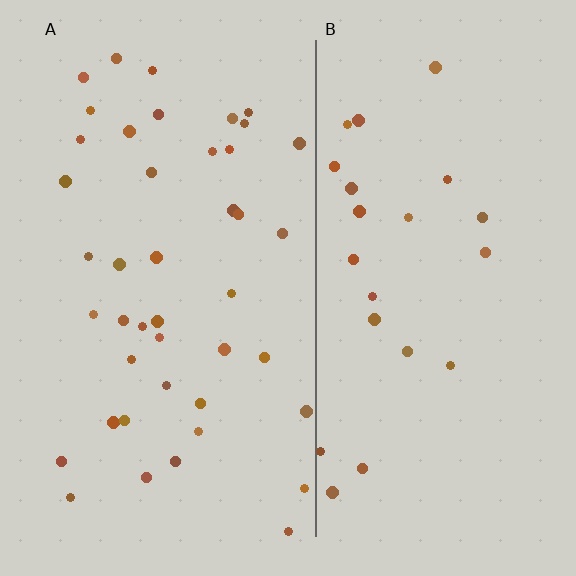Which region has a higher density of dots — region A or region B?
A (the left).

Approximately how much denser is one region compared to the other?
Approximately 1.9× — region A over region B.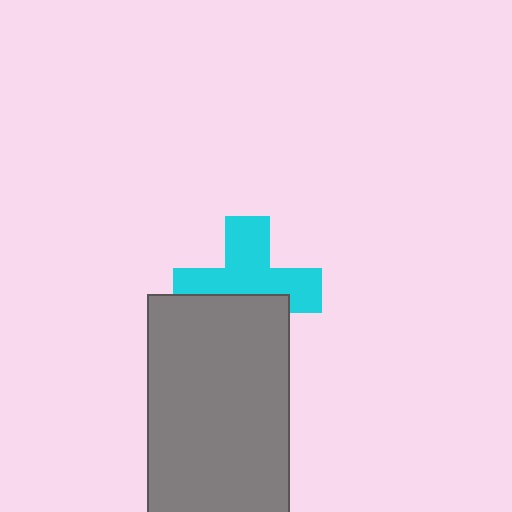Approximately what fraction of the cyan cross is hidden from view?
Roughly 40% of the cyan cross is hidden behind the gray rectangle.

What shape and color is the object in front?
The object in front is a gray rectangle.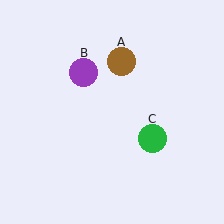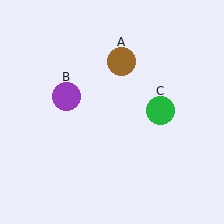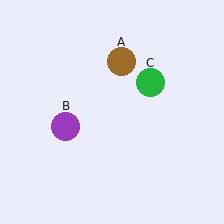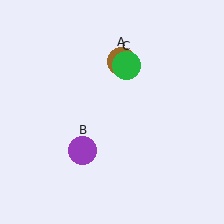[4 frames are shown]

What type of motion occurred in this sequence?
The purple circle (object B), green circle (object C) rotated counterclockwise around the center of the scene.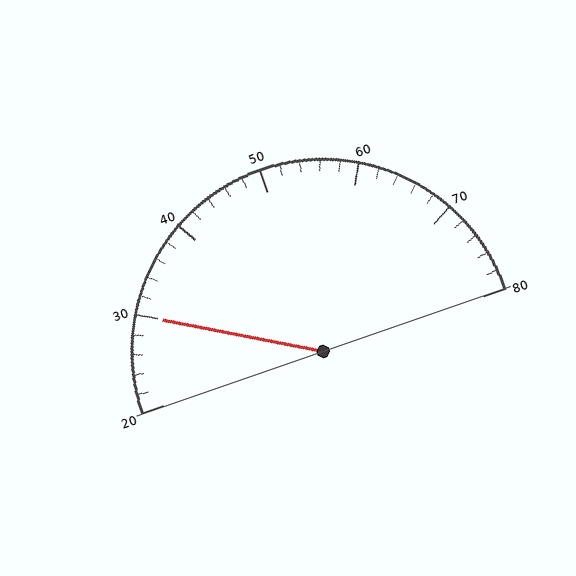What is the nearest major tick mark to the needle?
The nearest major tick mark is 30.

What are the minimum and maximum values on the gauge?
The gauge ranges from 20 to 80.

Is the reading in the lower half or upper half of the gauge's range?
The reading is in the lower half of the range (20 to 80).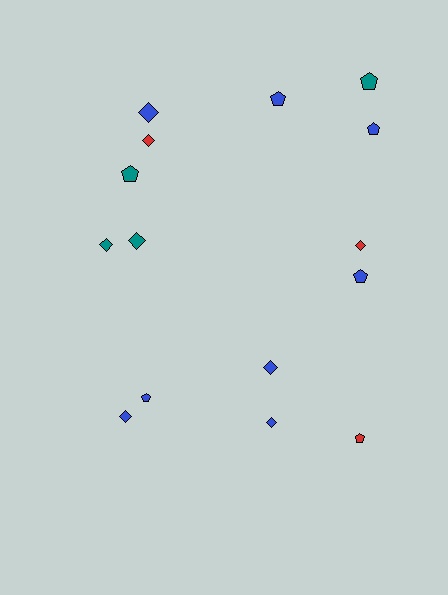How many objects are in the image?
There are 15 objects.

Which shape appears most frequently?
Diamond, with 8 objects.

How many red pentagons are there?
There is 1 red pentagon.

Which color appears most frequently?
Blue, with 8 objects.